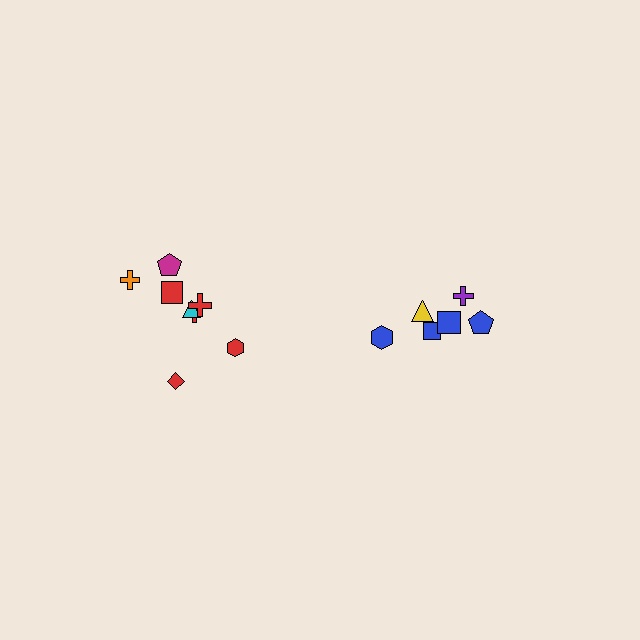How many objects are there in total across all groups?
There are 14 objects.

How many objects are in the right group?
There are 6 objects.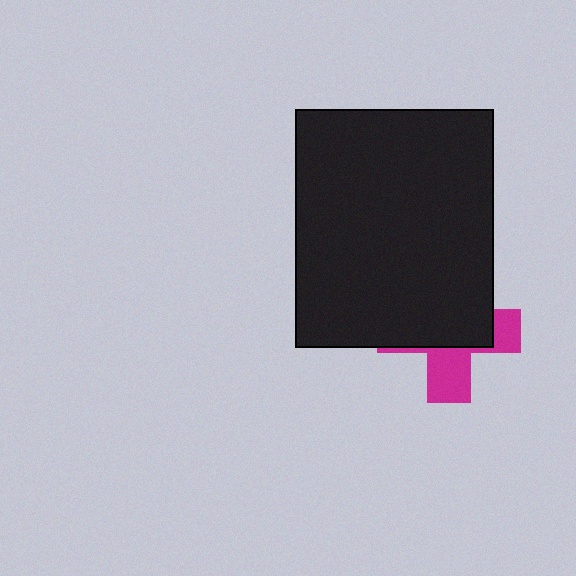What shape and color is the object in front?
The object in front is a black rectangle.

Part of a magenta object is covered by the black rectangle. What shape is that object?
It is a cross.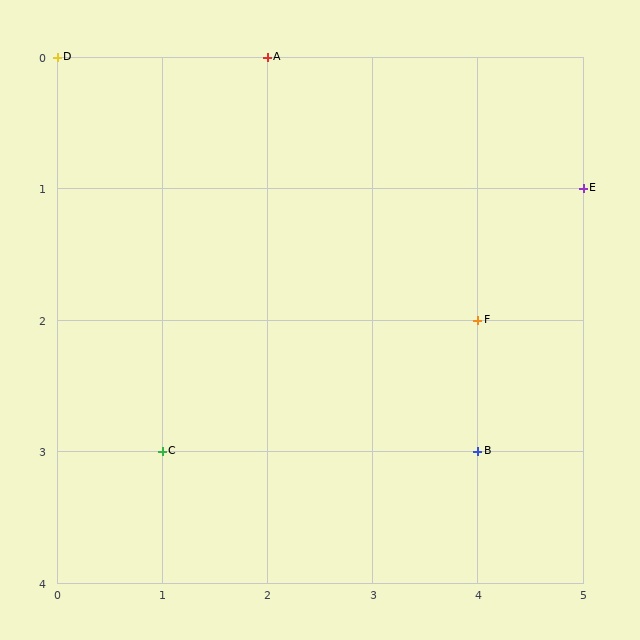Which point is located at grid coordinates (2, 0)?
Point A is at (2, 0).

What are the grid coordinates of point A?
Point A is at grid coordinates (2, 0).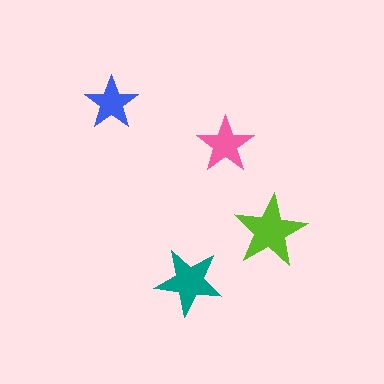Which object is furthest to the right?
The lime star is rightmost.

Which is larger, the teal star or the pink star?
The teal one.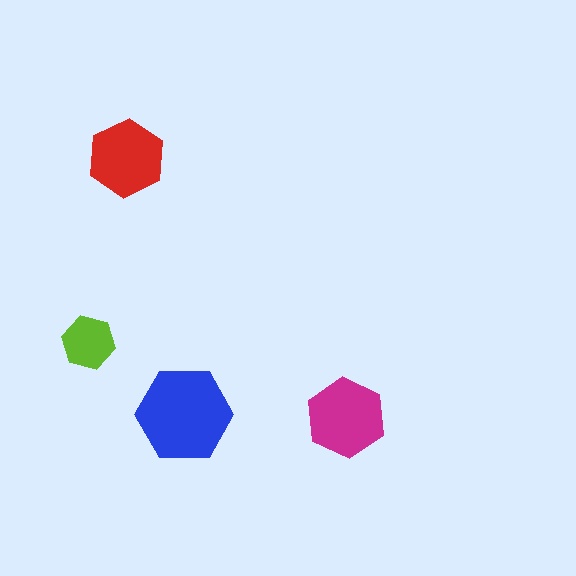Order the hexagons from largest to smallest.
the blue one, the magenta one, the red one, the lime one.